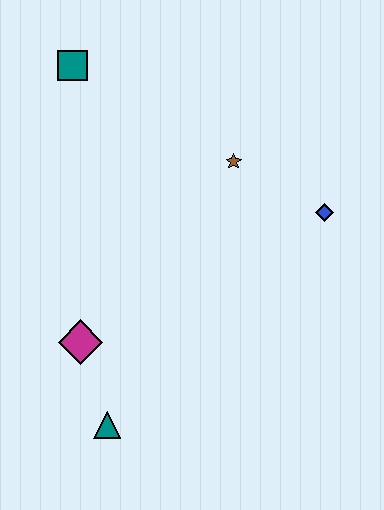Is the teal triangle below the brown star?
Yes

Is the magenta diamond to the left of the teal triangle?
Yes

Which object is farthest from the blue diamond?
The teal triangle is farthest from the blue diamond.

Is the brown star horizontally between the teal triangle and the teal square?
No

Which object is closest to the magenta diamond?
The teal triangle is closest to the magenta diamond.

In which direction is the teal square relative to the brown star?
The teal square is to the left of the brown star.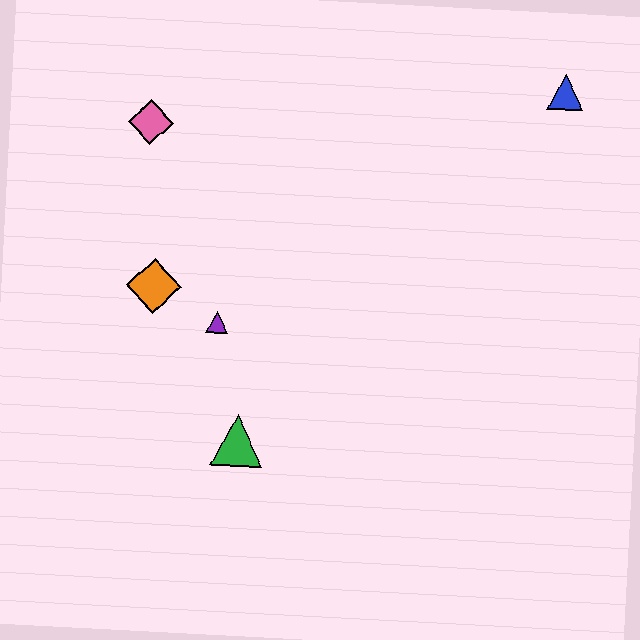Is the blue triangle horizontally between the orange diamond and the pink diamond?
No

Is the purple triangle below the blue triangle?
Yes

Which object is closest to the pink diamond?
The orange diamond is closest to the pink diamond.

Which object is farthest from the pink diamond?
The blue triangle is farthest from the pink diamond.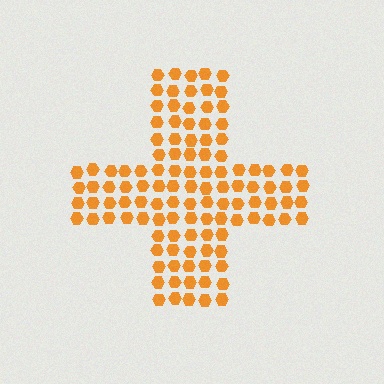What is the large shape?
The large shape is a cross.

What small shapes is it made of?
It is made of small hexagons.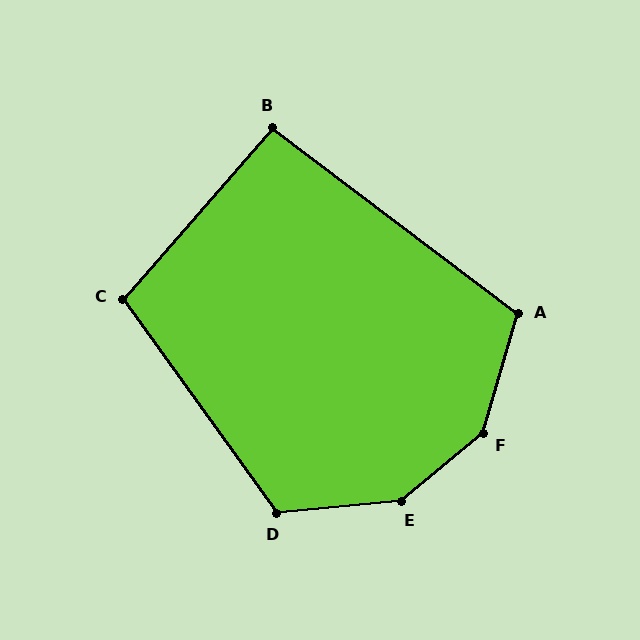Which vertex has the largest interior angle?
F, at approximately 146 degrees.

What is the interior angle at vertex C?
Approximately 103 degrees (obtuse).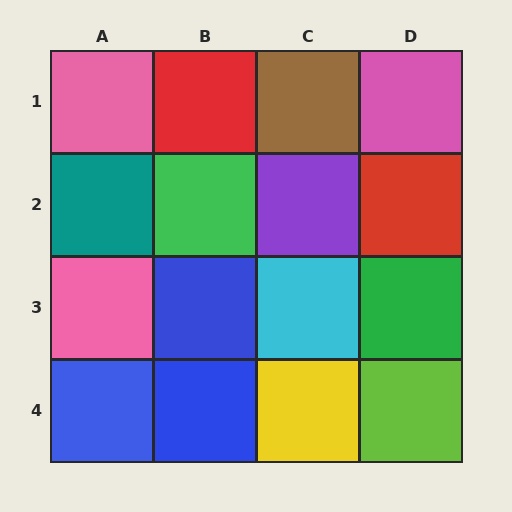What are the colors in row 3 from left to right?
Pink, blue, cyan, green.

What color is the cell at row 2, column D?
Red.